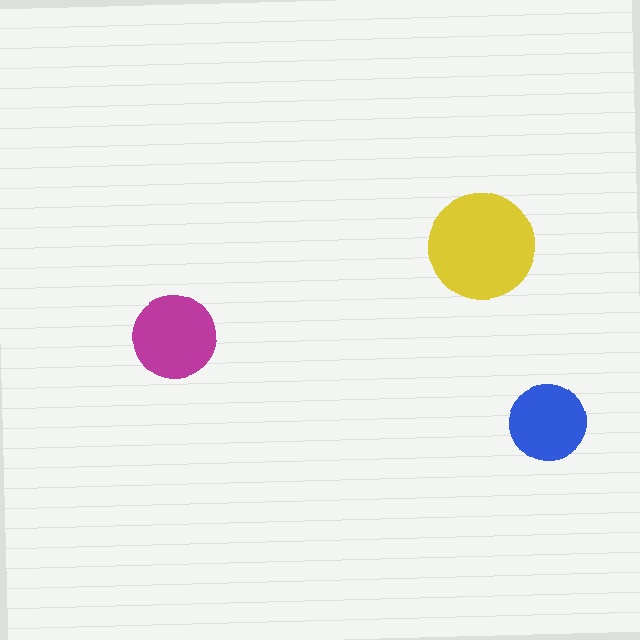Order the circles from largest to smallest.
the yellow one, the magenta one, the blue one.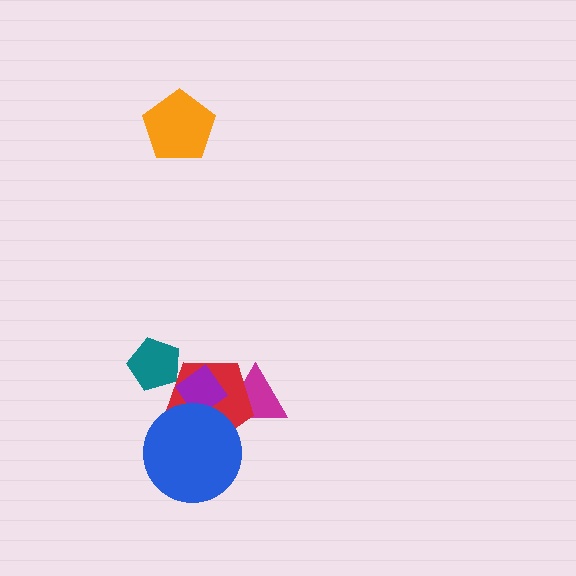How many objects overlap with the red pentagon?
4 objects overlap with the red pentagon.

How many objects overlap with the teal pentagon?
1 object overlaps with the teal pentagon.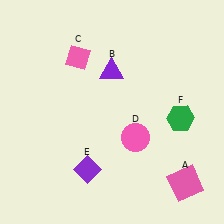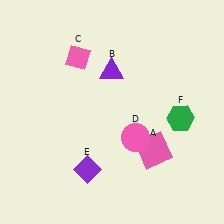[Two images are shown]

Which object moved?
The pink square (A) moved up.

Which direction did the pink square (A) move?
The pink square (A) moved up.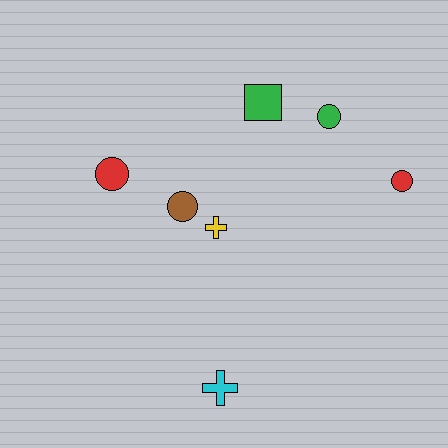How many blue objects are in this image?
There are no blue objects.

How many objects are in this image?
There are 7 objects.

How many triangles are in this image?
There are no triangles.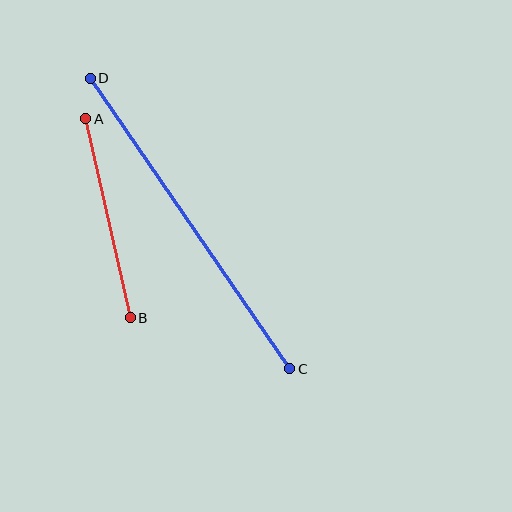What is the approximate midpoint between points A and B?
The midpoint is at approximately (108, 218) pixels.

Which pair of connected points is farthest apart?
Points C and D are farthest apart.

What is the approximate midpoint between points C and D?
The midpoint is at approximately (190, 224) pixels.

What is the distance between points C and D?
The distance is approximately 353 pixels.